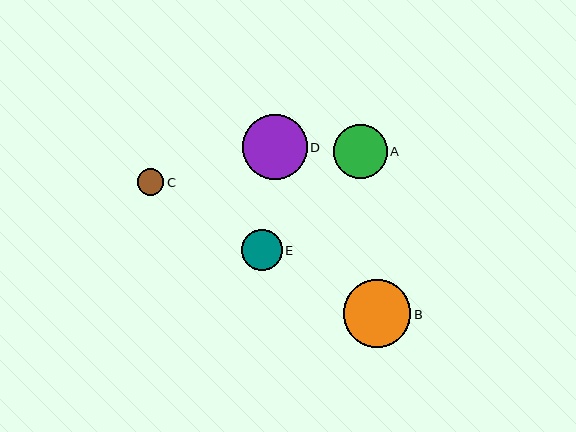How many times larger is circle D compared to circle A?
Circle D is approximately 1.2 times the size of circle A.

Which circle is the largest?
Circle B is the largest with a size of approximately 68 pixels.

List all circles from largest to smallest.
From largest to smallest: B, D, A, E, C.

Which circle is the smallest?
Circle C is the smallest with a size of approximately 27 pixels.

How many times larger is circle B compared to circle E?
Circle B is approximately 1.7 times the size of circle E.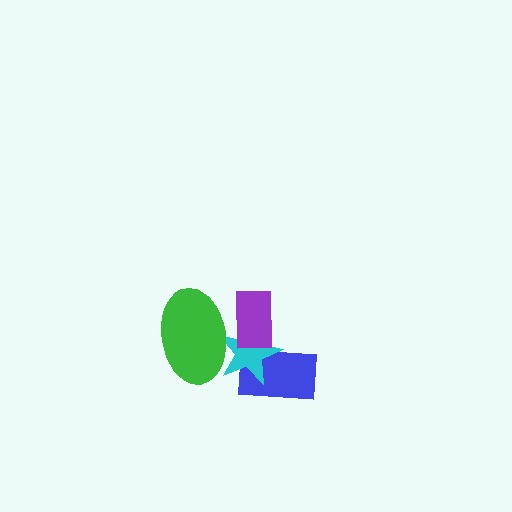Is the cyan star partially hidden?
Yes, it is partially covered by another shape.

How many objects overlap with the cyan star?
3 objects overlap with the cyan star.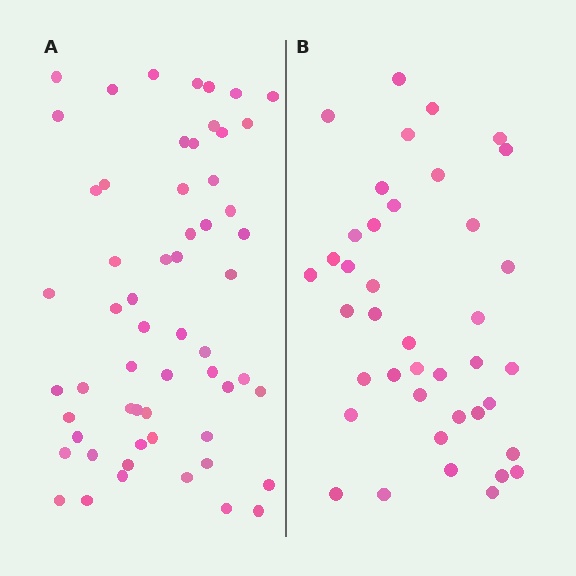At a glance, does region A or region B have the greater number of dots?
Region A (the left region) has more dots.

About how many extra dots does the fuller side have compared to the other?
Region A has approximately 20 more dots than region B.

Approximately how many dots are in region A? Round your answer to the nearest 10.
About 60 dots. (The exact count is 58, which rounds to 60.)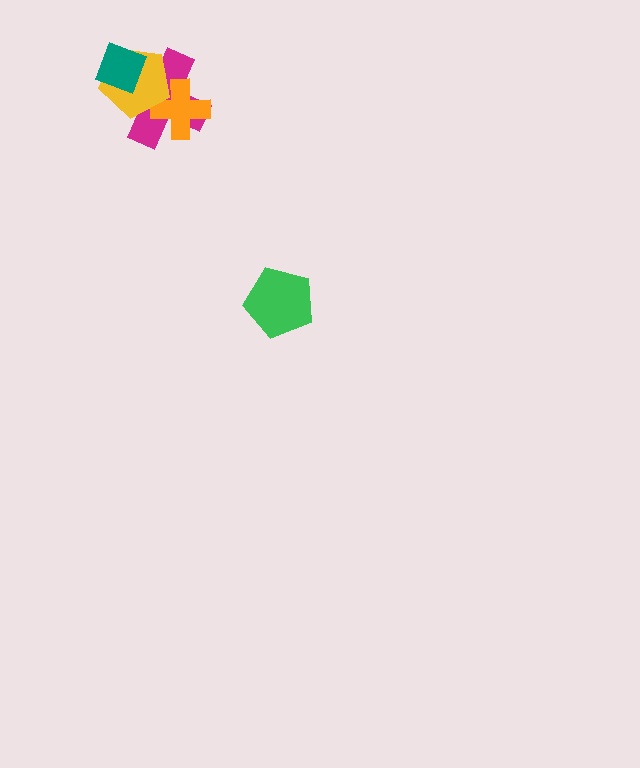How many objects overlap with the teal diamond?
2 objects overlap with the teal diamond.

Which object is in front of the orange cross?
The yellow pentagon is in front of the orange cross.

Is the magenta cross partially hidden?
Yes, it is partially covered by another shape.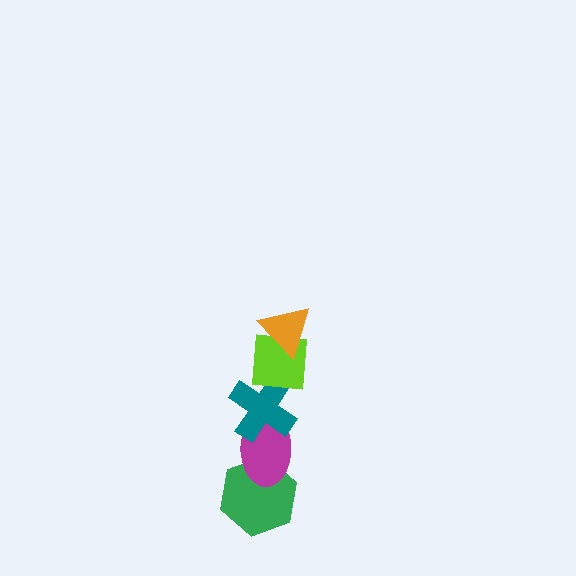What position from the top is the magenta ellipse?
The magenta ellipse is 4th from the top.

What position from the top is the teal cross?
The teal cross is 3rd from the top.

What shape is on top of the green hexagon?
The magenta ellipse is on top of the green hexagon.